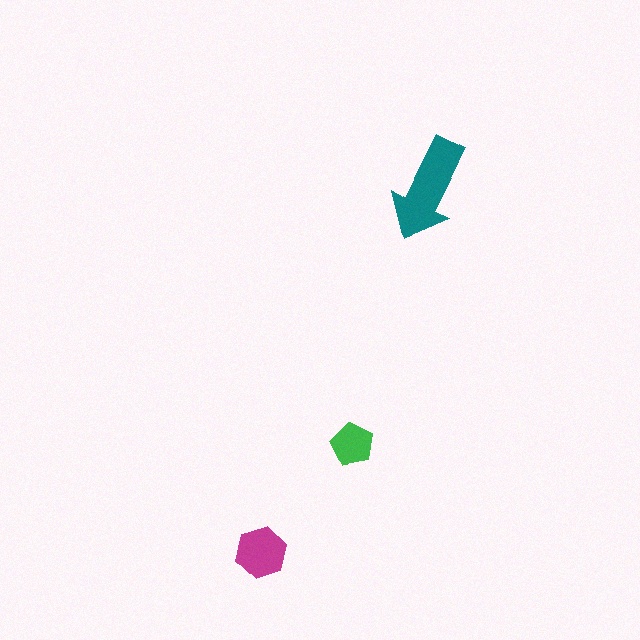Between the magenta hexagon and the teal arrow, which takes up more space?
The teal arrow.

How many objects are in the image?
There are 3 objects in the image.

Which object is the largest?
The teal arrow.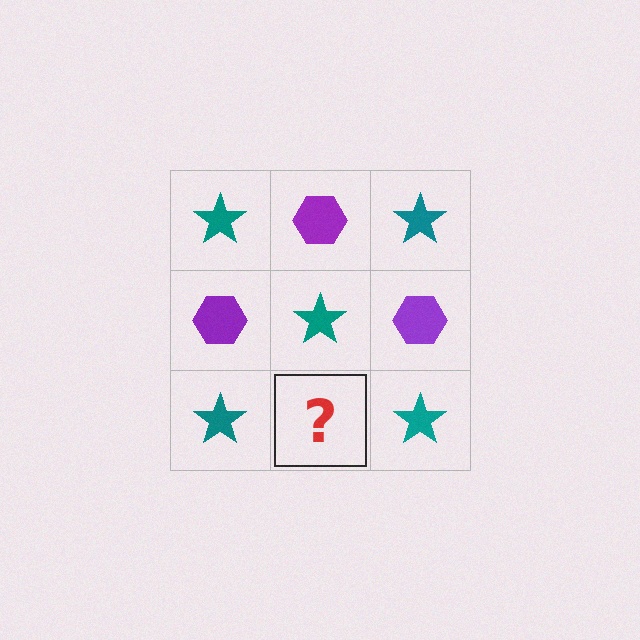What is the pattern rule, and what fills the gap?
The rule is that it alternates teal star and purple hexagon in a checkerboard pattern. The gap should be filled with a purple hexagon.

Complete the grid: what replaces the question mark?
The question mark should be replaced with a purple hexagon.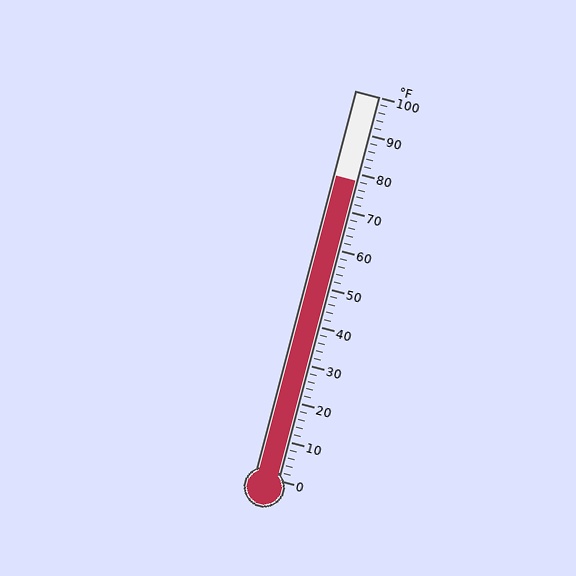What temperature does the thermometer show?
The thermometer shows approximately 78°F.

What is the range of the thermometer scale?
The thermometer scale ranges from 0°F to 100°F.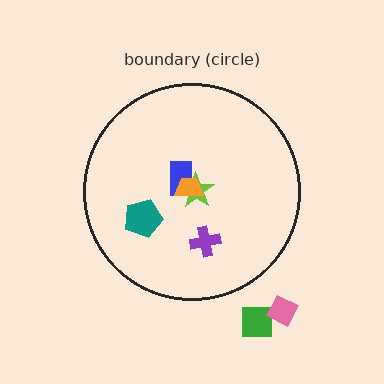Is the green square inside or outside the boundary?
Outside.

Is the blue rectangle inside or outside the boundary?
Inside.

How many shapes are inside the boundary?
5 inside, 2 outside.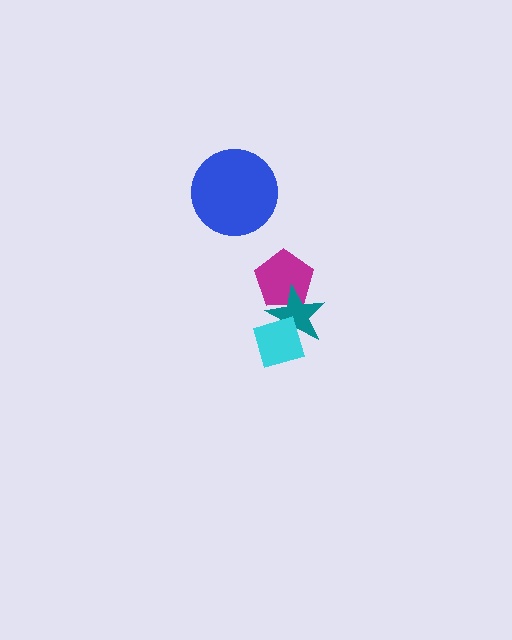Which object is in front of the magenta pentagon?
The teal star is in front of the magenta pentagon.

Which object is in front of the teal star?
The cyan diamond is in front of the teal star.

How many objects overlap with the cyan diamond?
1 object overlaps with the cyan diamond.